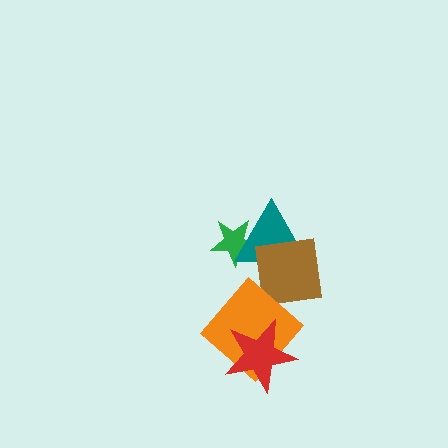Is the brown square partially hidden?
Yes, it is partially covered by another shape.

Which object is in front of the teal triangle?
The brown square is in front of the teal triangle.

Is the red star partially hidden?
No, no other shape covers it.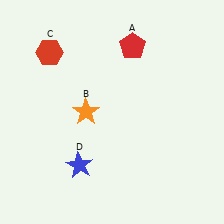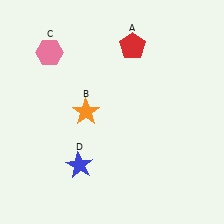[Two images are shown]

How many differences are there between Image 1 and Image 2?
There is 1 difference between the two images.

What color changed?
The hexagon (C) changed from red in Image 1 to pink in Image 2.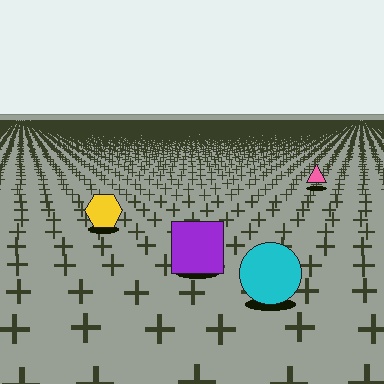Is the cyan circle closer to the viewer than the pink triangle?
Yes. The cyan circle is closer — you can tell from the texture gradient: the ground texture is coarser near it.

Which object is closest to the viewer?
The cyan circle is closest. The texture marks near it are larger and more spread out.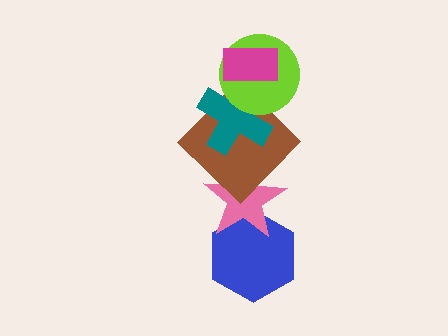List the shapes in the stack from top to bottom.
From top to bottom: the magenta rectangle, the lime circle, the teal cross, the brown diamond, the pink star, the blue hexagon.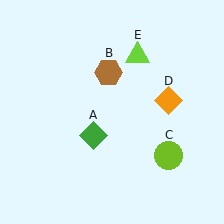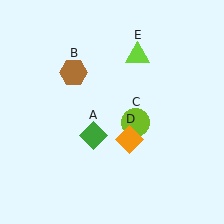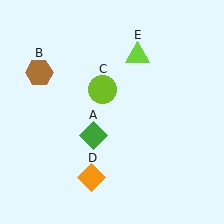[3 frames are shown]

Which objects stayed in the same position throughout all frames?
Green diamond (object A) and lime triangle (object E) remained stationary.